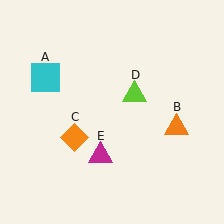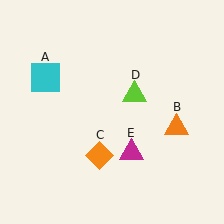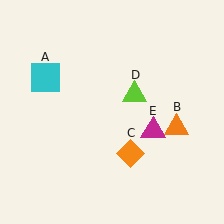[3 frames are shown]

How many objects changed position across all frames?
2 objects changed position: orange diamond (object C), magenta triangle (object E).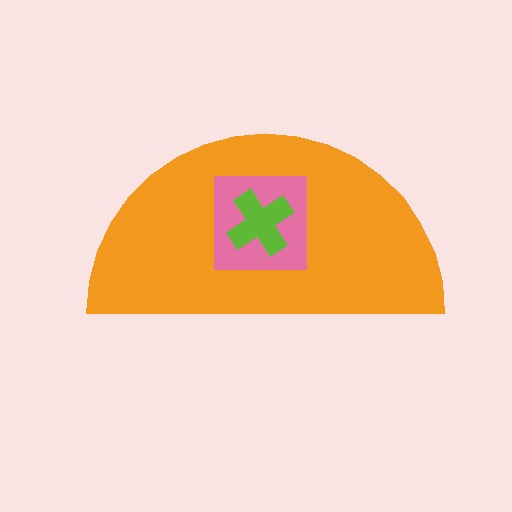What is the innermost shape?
The lime cross.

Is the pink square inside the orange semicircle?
Yes.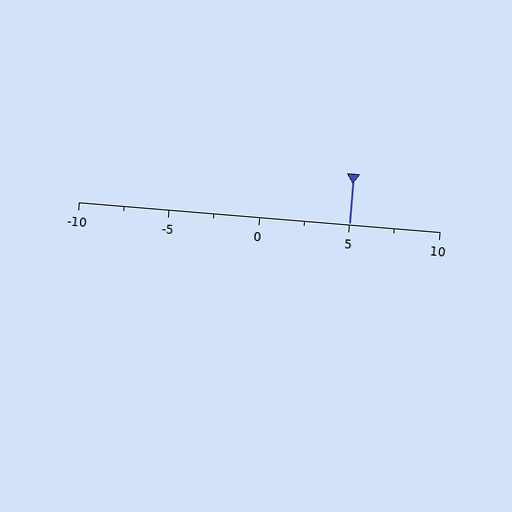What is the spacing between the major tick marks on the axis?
The major ticks are spaced 5 apart.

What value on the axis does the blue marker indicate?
The marker indicates approximately 5.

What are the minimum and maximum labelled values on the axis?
The axis runs from -10 to 10.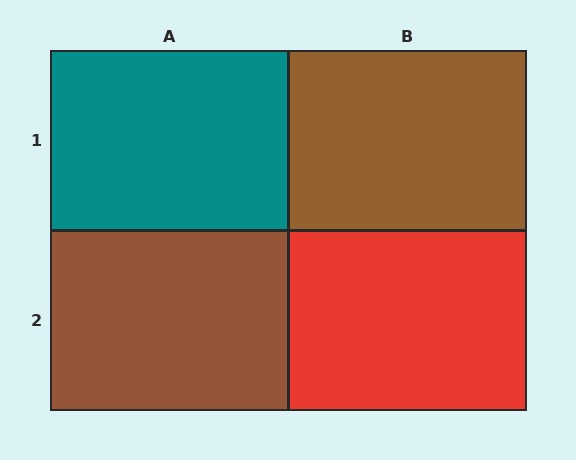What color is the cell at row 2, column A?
Brown.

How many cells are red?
1 cell is red.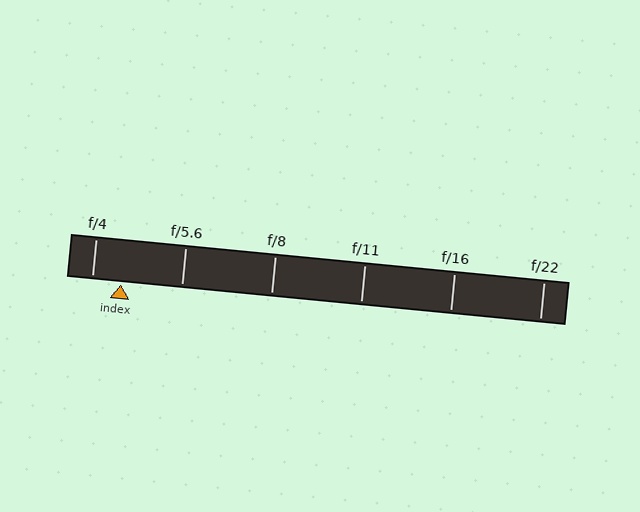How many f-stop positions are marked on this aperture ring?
There are 6 f-stop positions marked.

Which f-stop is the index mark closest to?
The index mark is closest to f/4.